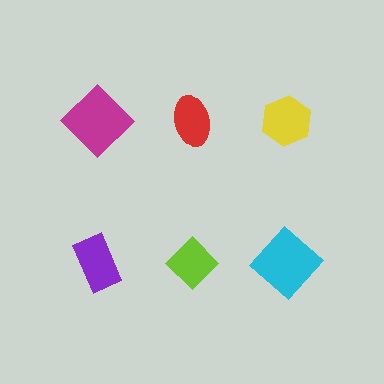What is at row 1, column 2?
A red ellipse.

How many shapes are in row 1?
3 shapes.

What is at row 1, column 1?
A magenta diamond.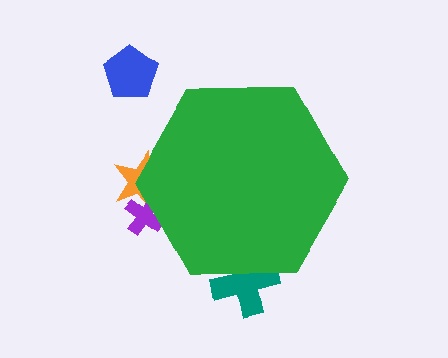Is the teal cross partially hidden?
Yes, the teal cross is partially hidden behind the green hexagon.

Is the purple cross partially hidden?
Yes, the purple cross is partially hidden behind the green hexagon.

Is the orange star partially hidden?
Yes, the orange star is partially hidden behind the green hexagon.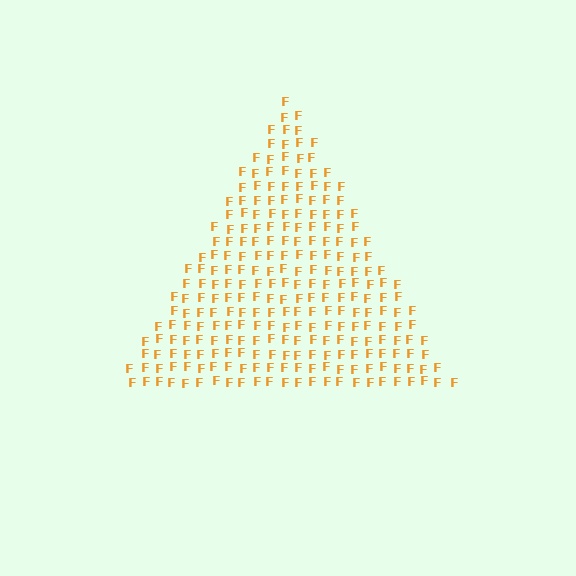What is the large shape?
The large shape is a triangle.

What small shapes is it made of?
It is made of small letter F's.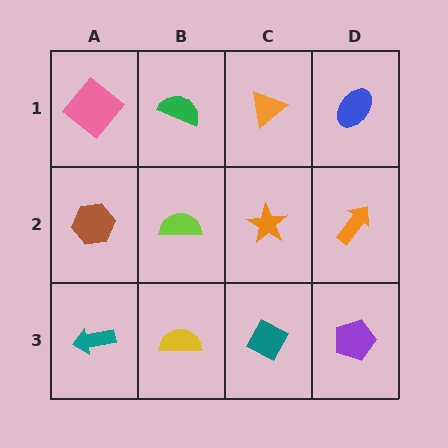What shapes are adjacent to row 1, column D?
An orange arrow (row 2, column D), an orange triangle (row 1, column C).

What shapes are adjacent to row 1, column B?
A lime semicircle (row 2, column B), a pink diamond (row 1, column A), an orange triangle (row 1, column C).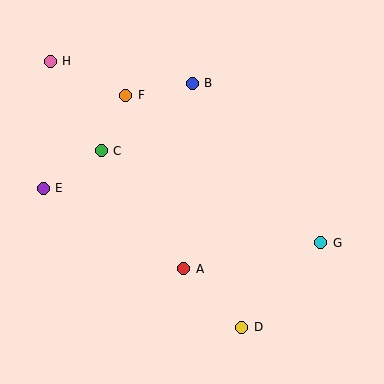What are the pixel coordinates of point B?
Point B is at (192, 83).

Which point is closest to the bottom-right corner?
Point D is closest to the bottom-right corner.